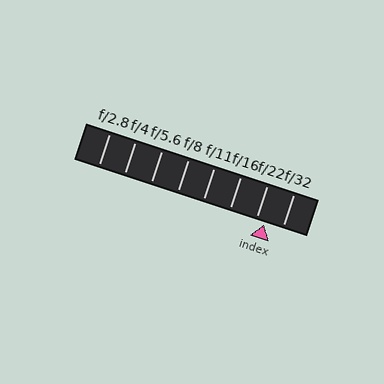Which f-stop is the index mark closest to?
The index mark is closest to f/22.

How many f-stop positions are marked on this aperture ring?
There are 8 f-stop positions marked.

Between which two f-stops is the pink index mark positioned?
The index mark is between f/22 and f/32.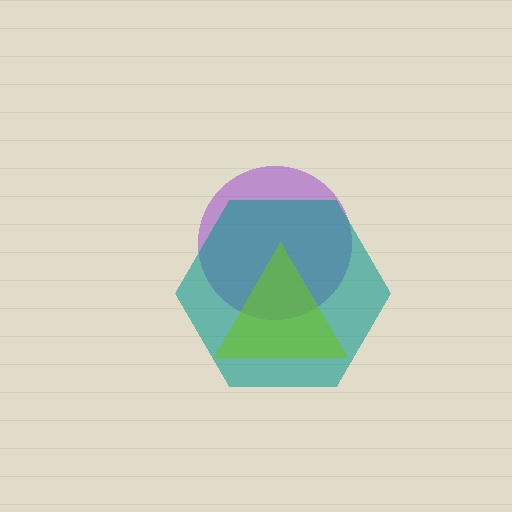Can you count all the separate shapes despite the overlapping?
Yes, there are 3 separate shapes.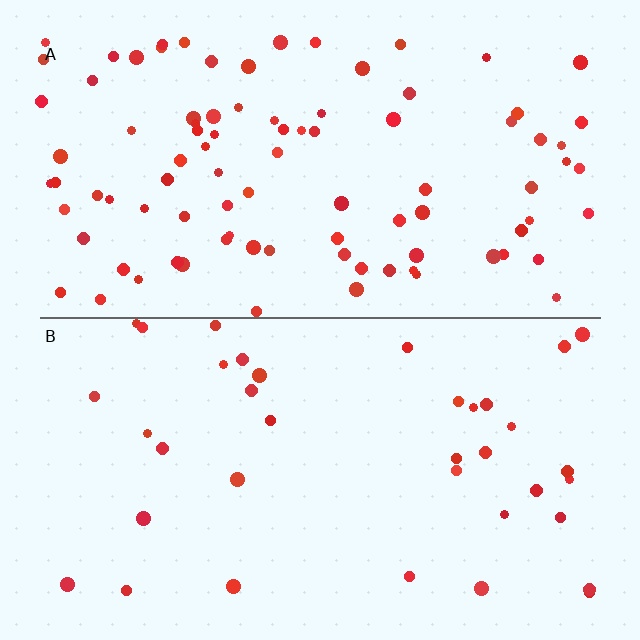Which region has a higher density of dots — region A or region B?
A (the top).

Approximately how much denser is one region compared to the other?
Approximately 2.5× — region A over region B.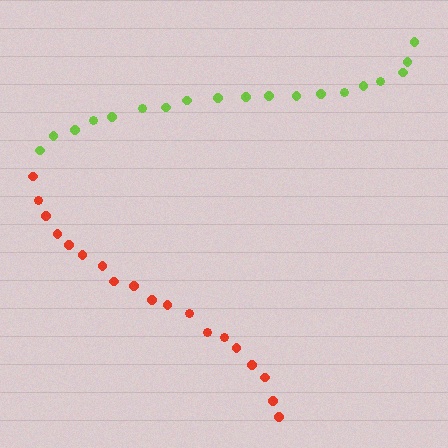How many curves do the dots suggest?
There are 2 distinct paths.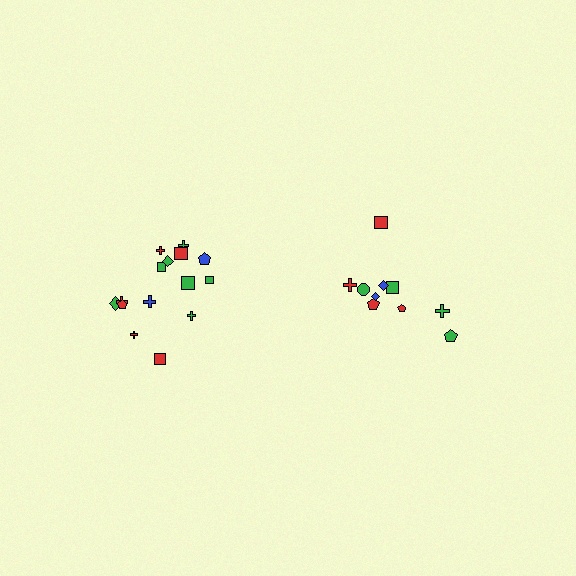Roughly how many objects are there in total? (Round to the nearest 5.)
Roughly 25 objects in total.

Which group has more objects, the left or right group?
The left group.